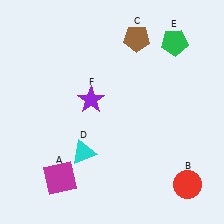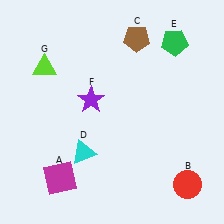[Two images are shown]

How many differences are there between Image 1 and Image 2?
There is 1 difference between the two images.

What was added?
A lime triangle (G) was added in Image 2.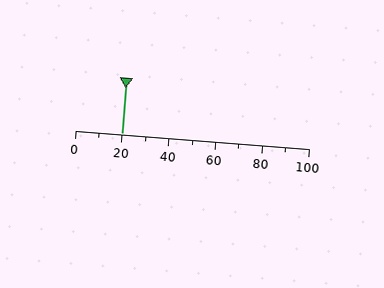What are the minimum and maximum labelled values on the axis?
The axis runs from 0 to 100.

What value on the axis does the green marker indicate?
The marker indicates approximately 20.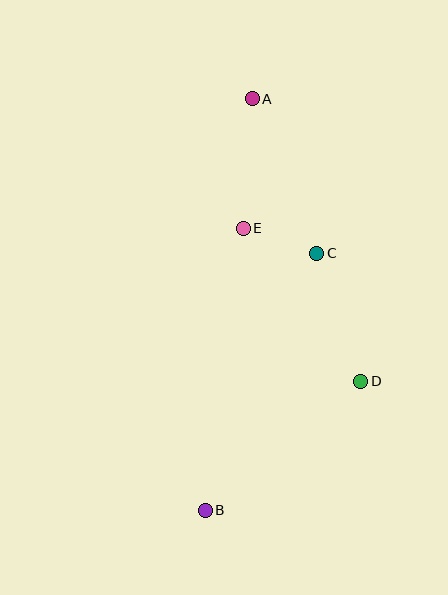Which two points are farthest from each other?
Points A and B are farthest from each other.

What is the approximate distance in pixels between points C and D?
The distance between C and D is approximately 135 pixels.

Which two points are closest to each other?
Points C and E are closest to each other.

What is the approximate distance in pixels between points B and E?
The distance between B and E is approximately 284 pixels.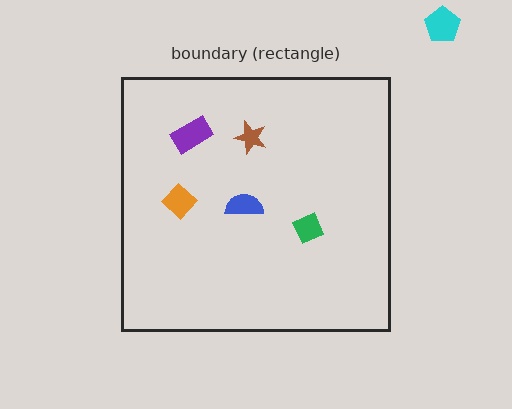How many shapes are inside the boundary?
5 inside, 1 outside.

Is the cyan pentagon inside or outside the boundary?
Outside.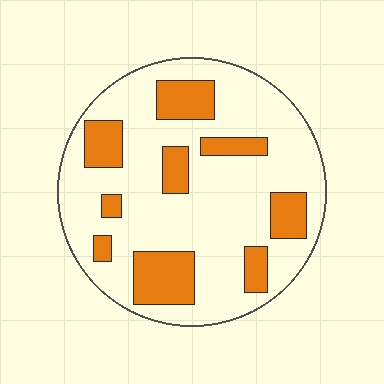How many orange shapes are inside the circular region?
9.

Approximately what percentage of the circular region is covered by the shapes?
Approximately 25%.